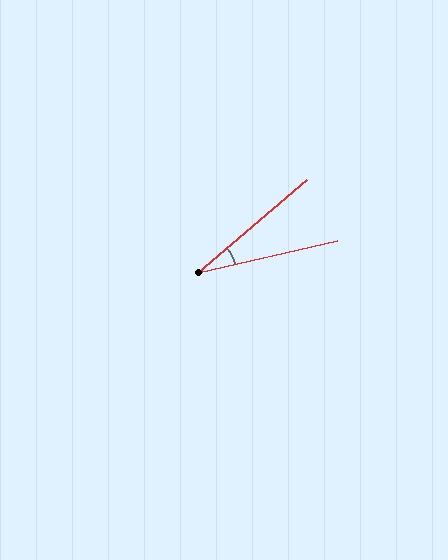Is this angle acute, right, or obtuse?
It is acute.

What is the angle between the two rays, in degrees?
Approximately 28 degrees.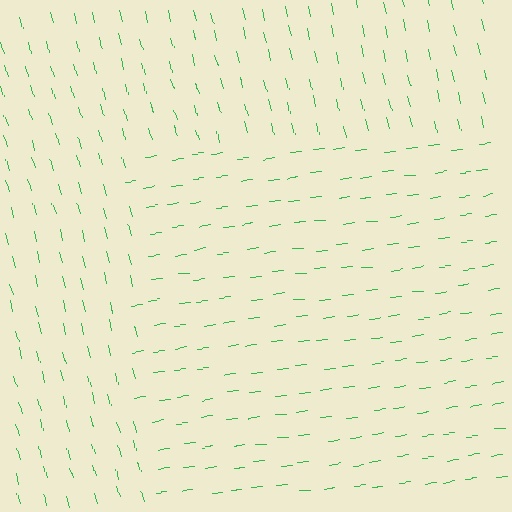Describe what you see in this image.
The image is filled with small green line segments. A rectangle region in the image has lines oriented differently from the surrounding lines, creating a visible texture boundary.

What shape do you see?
I see a rectangle.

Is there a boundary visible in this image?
Yes, there is a texture boundary formed by a change in line orientation.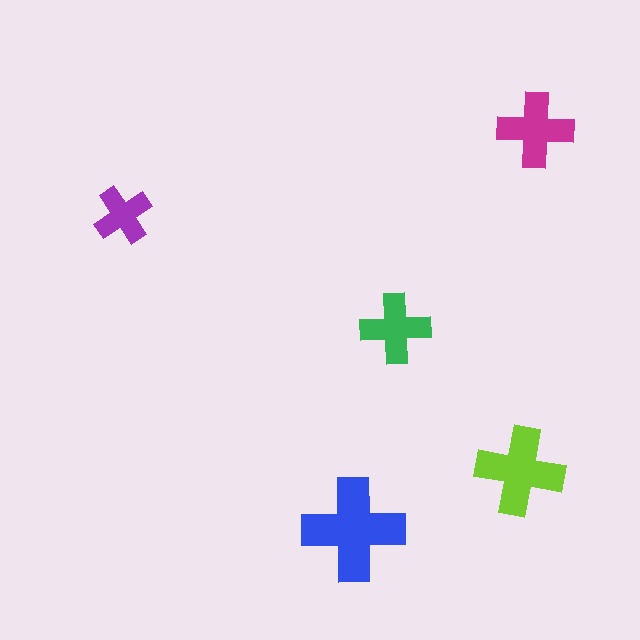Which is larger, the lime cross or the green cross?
The lime one.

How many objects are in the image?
There are 5 objects in the image.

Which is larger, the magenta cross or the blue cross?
The blue one.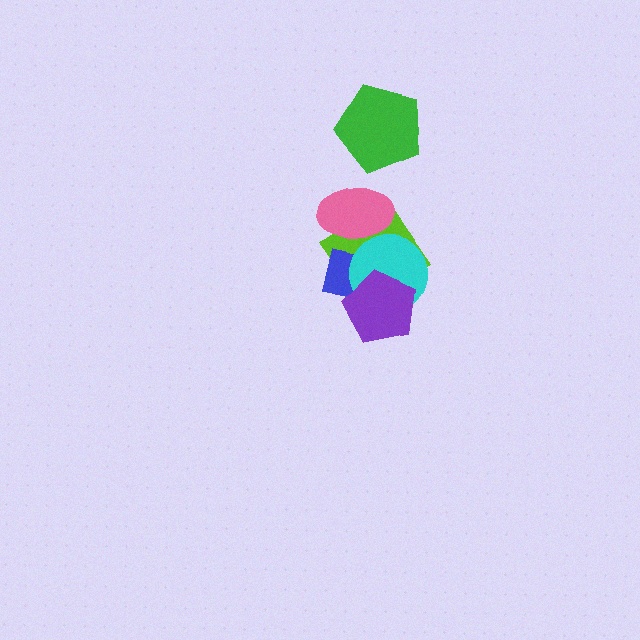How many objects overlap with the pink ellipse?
3 objects overlap with the pink ellipse.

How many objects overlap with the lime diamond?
4 objects overlap with the lime diamond.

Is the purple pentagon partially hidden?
No, no other shape covers it.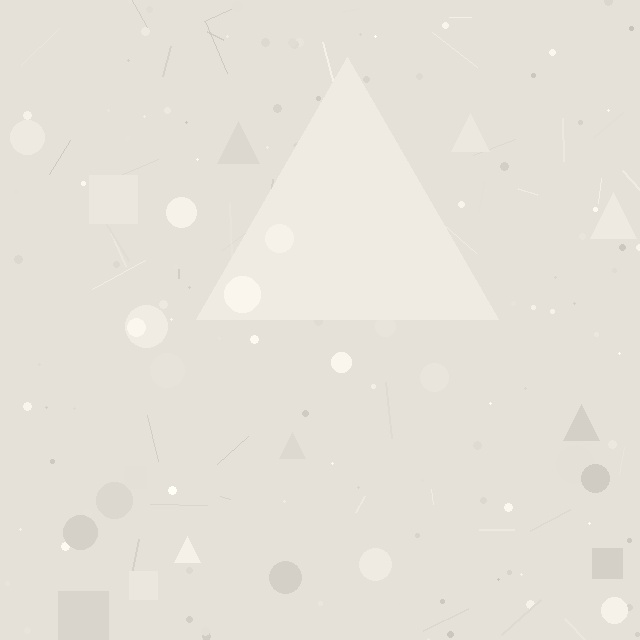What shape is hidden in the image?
A triangle is hidden in the image.